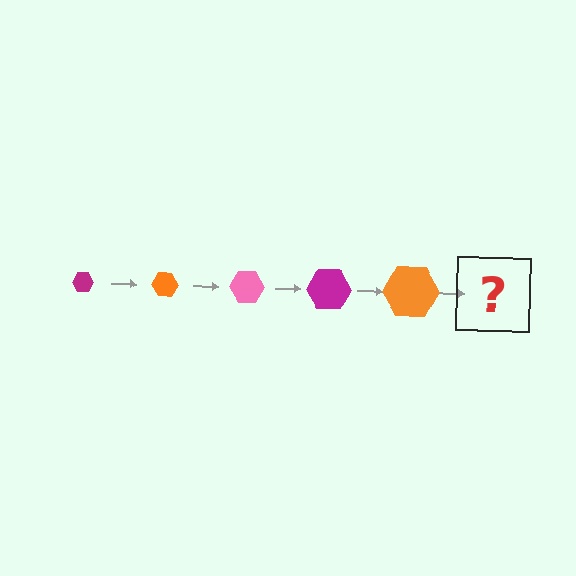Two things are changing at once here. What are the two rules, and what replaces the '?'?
The two rules are that the hexagon grows larger each step and the color cycles through magenta, orange, and pink. The '?' should be a pink hexagon, larger than the previous one.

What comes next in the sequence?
The next element should be a pink hexagon, larger than the previous one.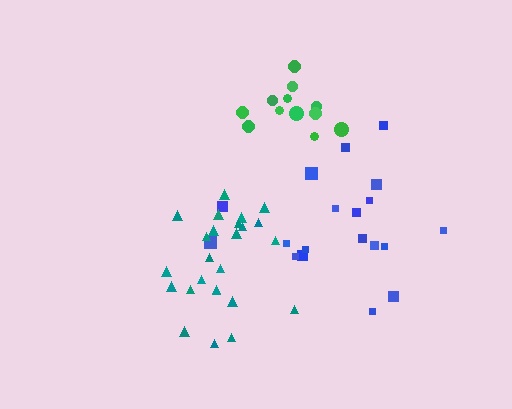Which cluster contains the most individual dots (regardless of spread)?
Teal (25).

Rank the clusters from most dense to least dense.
teal, green, blue.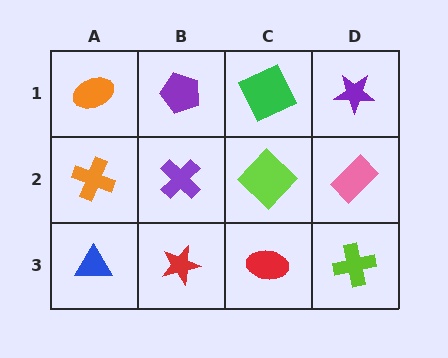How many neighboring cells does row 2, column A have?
3.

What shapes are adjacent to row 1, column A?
An orange cross (row 2, column A), a purple pentagon (row 1, column B).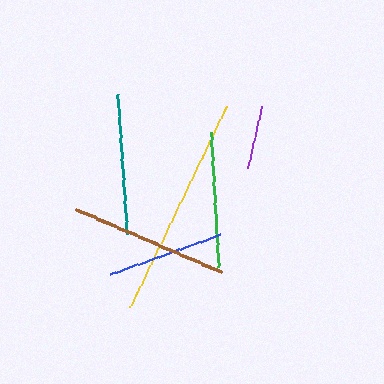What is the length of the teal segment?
The teal segment is approximately 140 pixels long.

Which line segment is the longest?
The yellow line is the longest at approximately 223 pixels.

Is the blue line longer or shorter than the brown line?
The brown line is longer than the blue line.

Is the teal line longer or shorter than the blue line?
The teal line is longer than the blue line.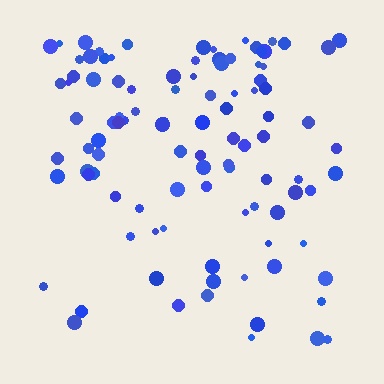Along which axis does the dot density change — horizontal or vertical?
Vertical.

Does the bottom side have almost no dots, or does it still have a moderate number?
Still a moderate number, just noticeably fewer than the top.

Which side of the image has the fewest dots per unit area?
The bottom.